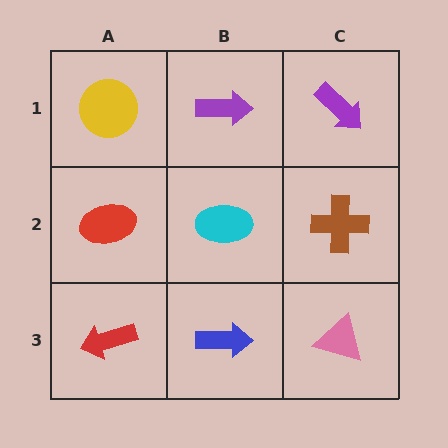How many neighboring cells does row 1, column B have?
3.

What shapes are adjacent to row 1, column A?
A red ellipse (row 2, column A), a purple arrow (row 1, column B).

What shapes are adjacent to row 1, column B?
A cyan ellipse (row 2, column B), a yellow circle (row 1, column A), a purple arrow (row 1, column C).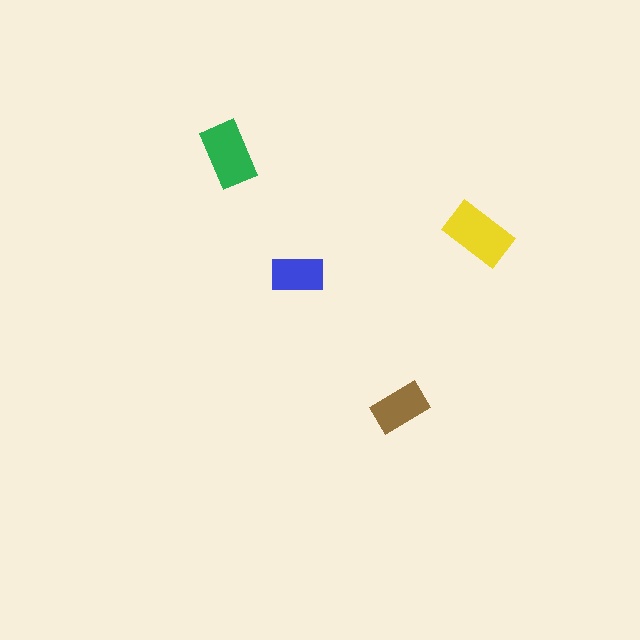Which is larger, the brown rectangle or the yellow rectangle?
The yellow one.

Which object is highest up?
The green rectangle is topmost.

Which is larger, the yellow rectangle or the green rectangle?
The yellow one.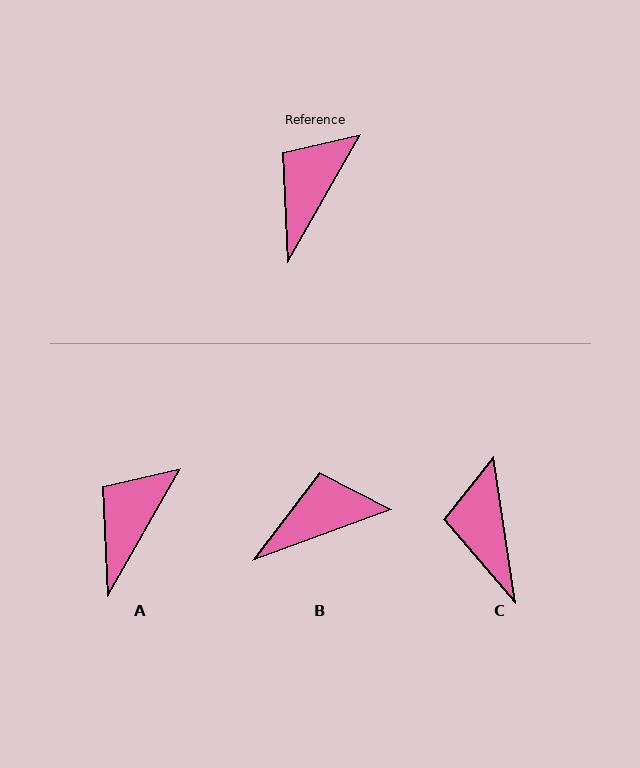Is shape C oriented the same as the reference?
No, it is off by about 38 degrees.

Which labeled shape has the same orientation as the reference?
A.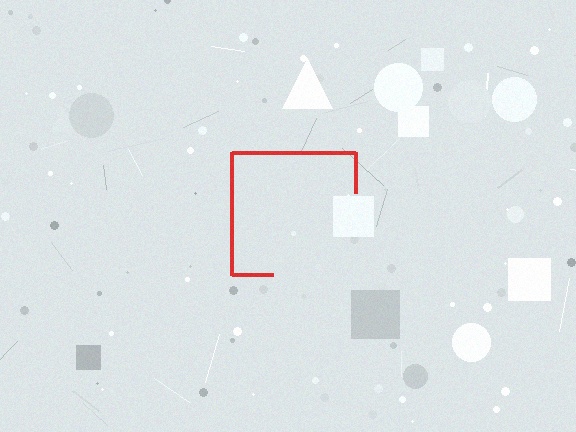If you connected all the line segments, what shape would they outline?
They would outline a square.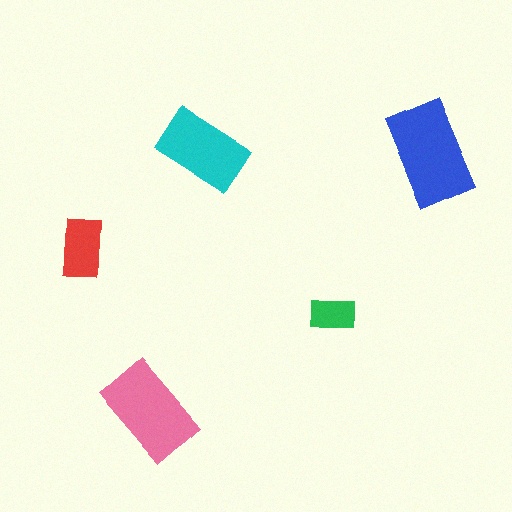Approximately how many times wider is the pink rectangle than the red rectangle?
About 1.5 times wider.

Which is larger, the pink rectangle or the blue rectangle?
The blue one.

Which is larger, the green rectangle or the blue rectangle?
The blue one.